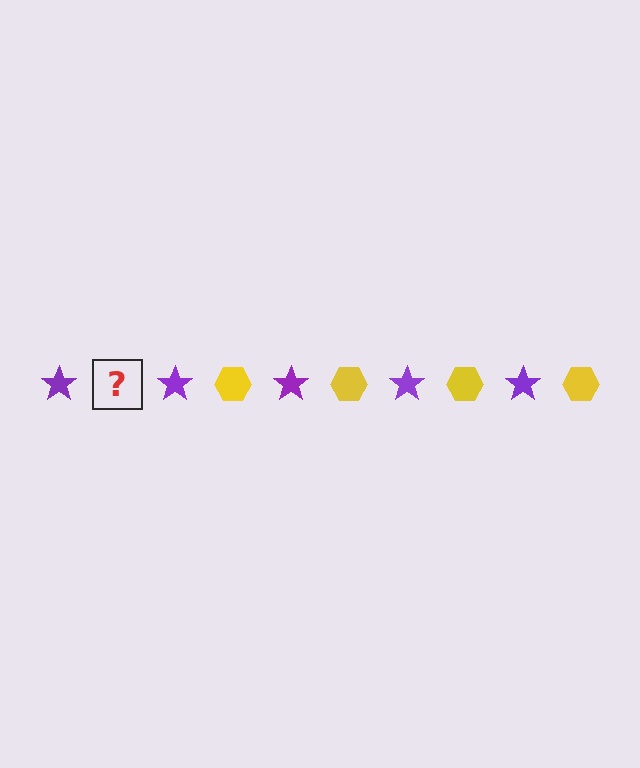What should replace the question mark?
The question mark should be replaced with a yellow hexagon.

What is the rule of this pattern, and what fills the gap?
The rule is that the pattern alternates between purple star and yellow hexagon. The gap should be filled with a yellow hexagon.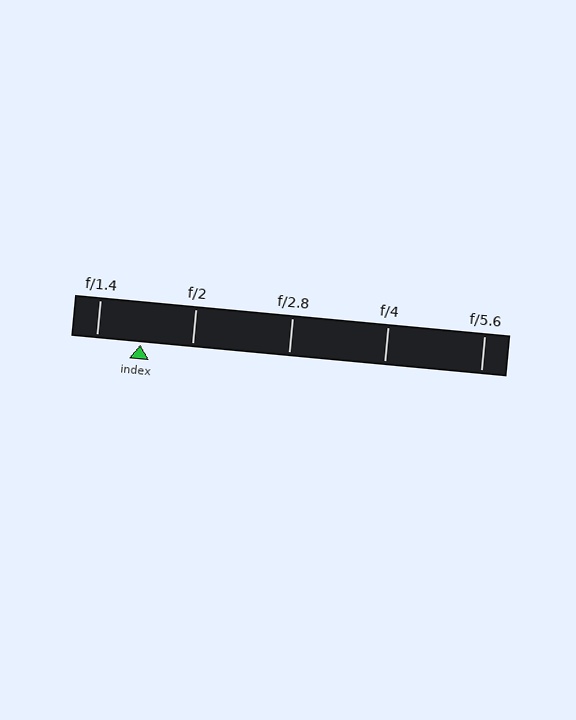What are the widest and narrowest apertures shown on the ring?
The widest aperture shown is f/1.4 and the narrowest is f/5.6.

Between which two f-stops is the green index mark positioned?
The index mark is between f/1.4 and f/2.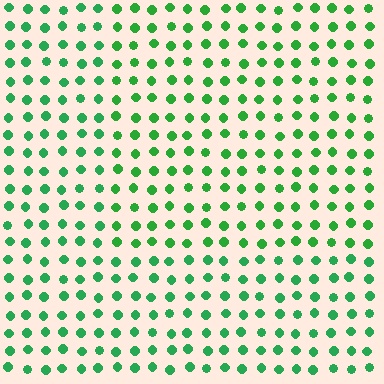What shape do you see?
I see a rectangle.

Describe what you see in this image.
The image is filled with small green elements in a uniform arrangement. A rectangle-shaped region is visible where the elements are tinted to a slightly different hue, forming a subtle color boundary.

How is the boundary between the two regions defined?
The boundary is defined purely by a slight shift in hue (about 15 degrees). Spacing, size, and orientation are identical on both sides.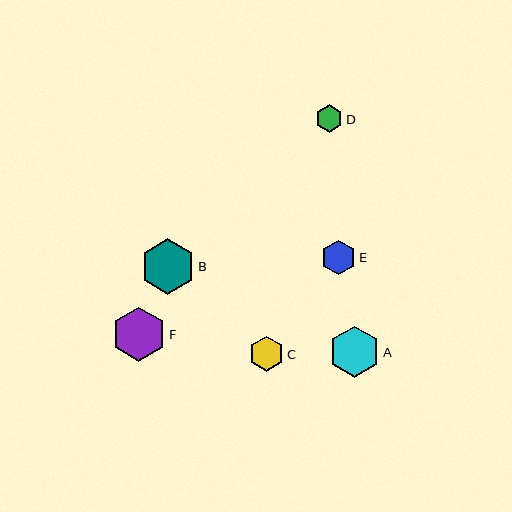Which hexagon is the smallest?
Hexagon D is the smallest with a size of approximately 27 pixels.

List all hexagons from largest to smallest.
From largest to smallest: B, F, A, C, E, D.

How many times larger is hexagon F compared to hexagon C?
Hexagon F is approximately 1.5 times the size of hexagon C.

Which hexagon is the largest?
Hexagon B is the largest with a size of approximately 55 pixels.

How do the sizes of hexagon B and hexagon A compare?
Hexagon B and hexagon A are approximately the same size.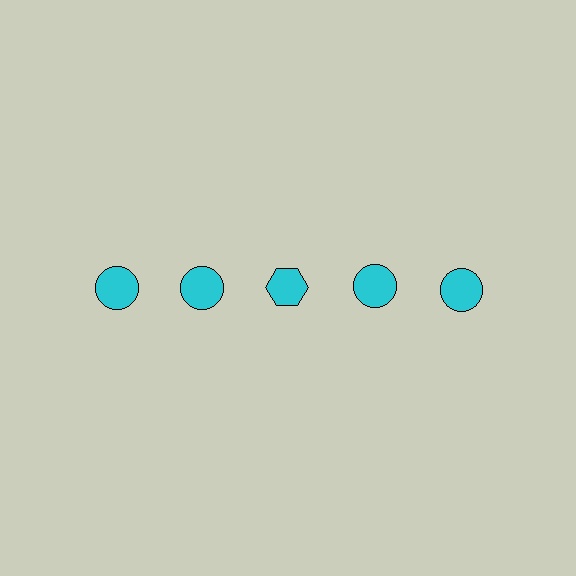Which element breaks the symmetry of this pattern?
The cyan hexagon in the top row, center column breaks the symmetry. All other shapes are cyan circles.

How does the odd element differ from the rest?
It has a different shape: hexagon instead of circle.